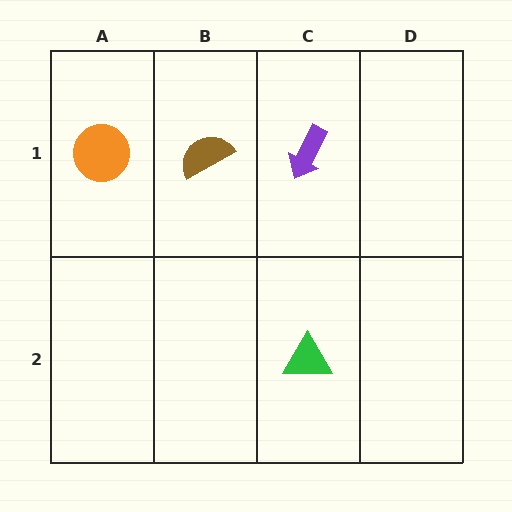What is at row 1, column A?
An orange circle.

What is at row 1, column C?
A purple arrow.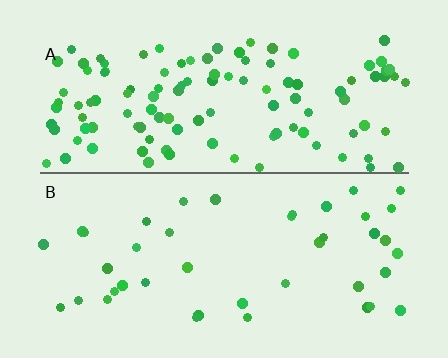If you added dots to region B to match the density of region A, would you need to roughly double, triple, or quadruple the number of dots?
Approximately triple.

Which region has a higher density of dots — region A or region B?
A (the top).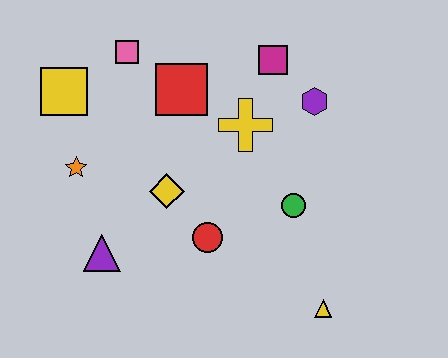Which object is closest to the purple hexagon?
The magenta square is closest to the purple hexagon.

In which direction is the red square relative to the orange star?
The red square is to the right of the orange star.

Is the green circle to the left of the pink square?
No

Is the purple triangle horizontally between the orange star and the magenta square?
Yes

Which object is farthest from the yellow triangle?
The yellow square is farthest from the yellow triangle.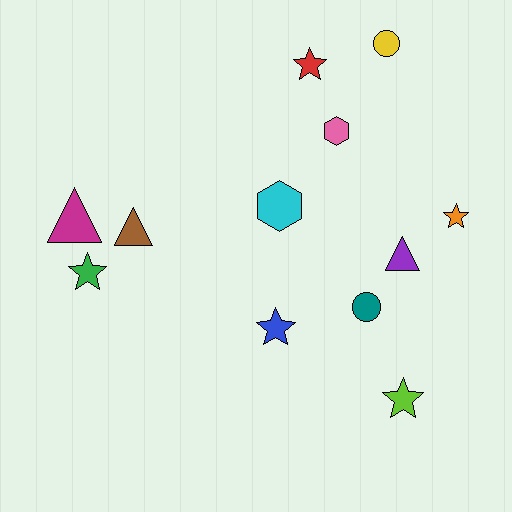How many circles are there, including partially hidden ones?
There are 2 circles.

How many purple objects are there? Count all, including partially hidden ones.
There is 1 purple object.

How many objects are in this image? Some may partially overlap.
There are 12 objects.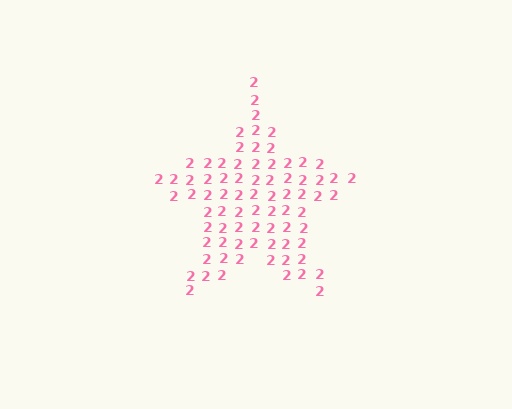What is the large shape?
The large shape is a star.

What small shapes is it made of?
It is made of small digit 2's.